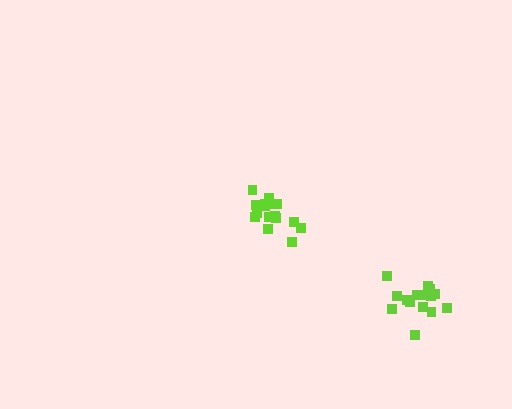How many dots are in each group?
Group 1: 16 dots, Group 2: 18 dots (34 total).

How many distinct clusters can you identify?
There are 2 distinct clusters.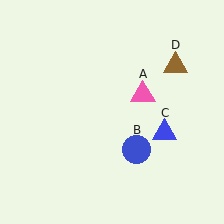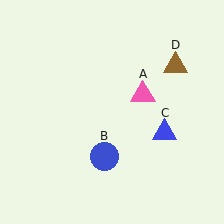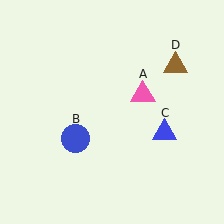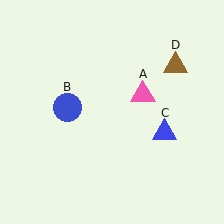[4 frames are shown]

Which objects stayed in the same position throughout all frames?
Pink triangle (object A) and blue triangle (object C) and brown triangle (object D) remained stationary.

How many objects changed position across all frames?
1 object changed position: blue circle (object B).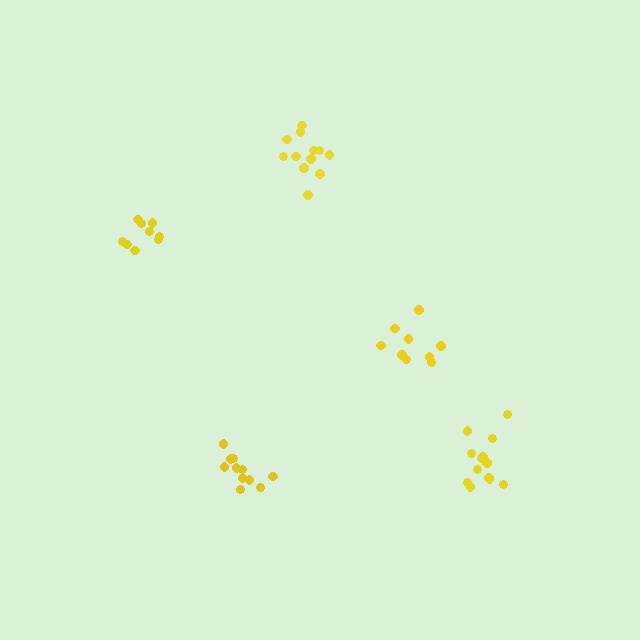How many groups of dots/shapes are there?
There are 5 groups.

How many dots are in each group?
Group 1: 9 dots, Group 2: 12 dots, Group 3: 11 dots, Group 4: 9 dots, Group 5: 13 dots (54 total).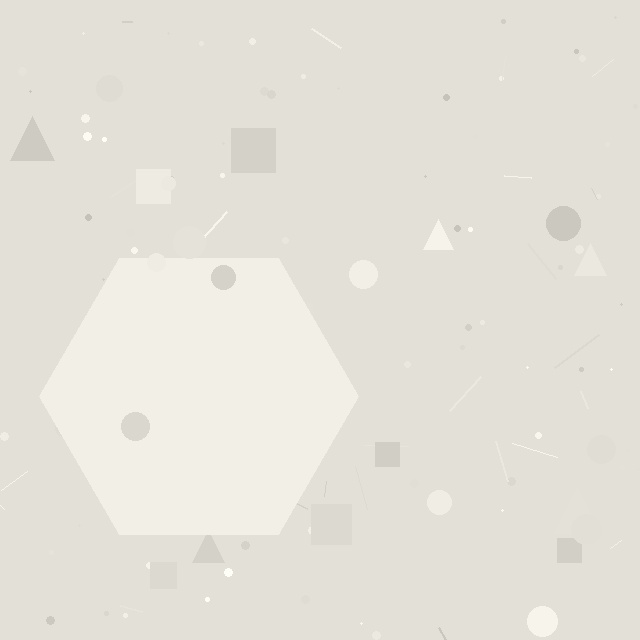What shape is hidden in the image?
A hexagon is hidden in the image.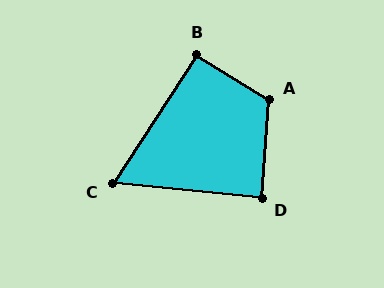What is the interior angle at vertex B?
Approximately 92 degrees (approximately right).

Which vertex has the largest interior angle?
A, at approximately 118 degrees.